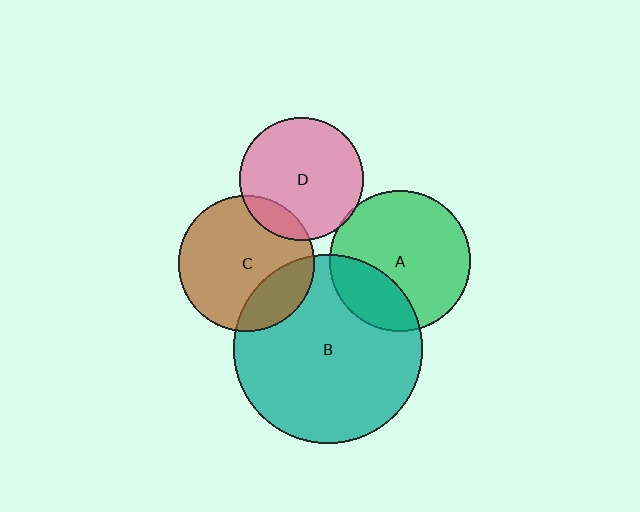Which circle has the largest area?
Circle B (teal).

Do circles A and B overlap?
Yes.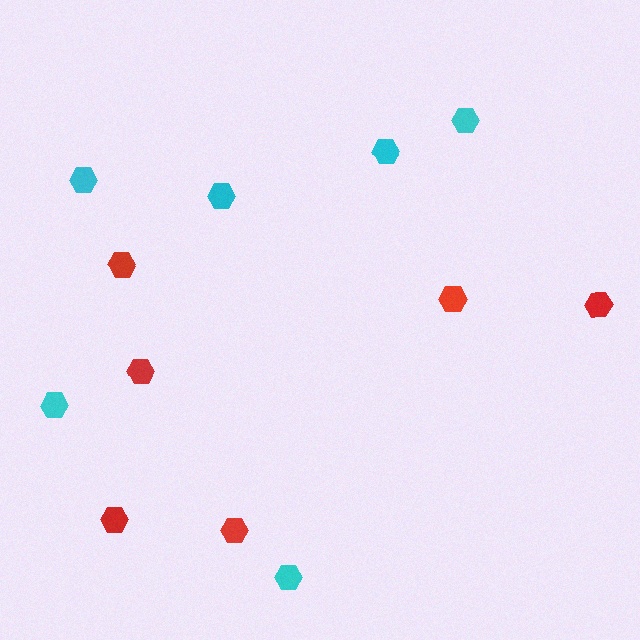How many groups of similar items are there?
There are 2 groups: one group of red hexagons (6) and one group of cyan hexagons (6).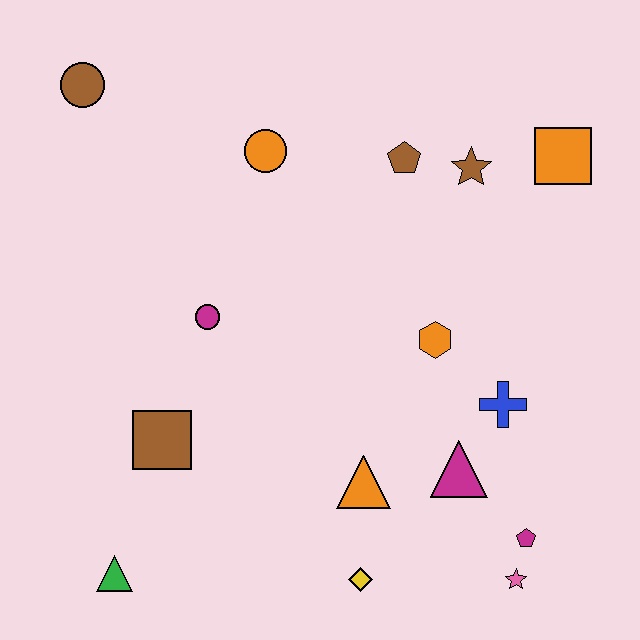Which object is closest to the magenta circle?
The brown square is closest to the magenta circle.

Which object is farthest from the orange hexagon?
The brown circle is farthest from the orange hexagon.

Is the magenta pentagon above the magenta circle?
No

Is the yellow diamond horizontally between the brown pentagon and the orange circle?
Yes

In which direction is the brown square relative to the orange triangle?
The brown square is to the left of the orange triangle.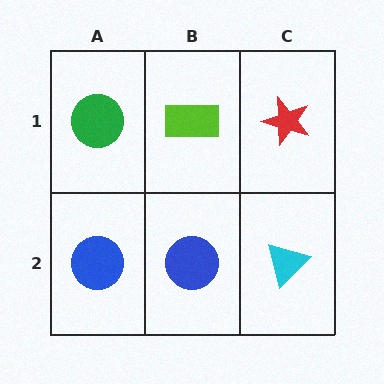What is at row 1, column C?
A red star.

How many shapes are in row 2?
3 shapes.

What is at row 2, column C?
A cyan triangle.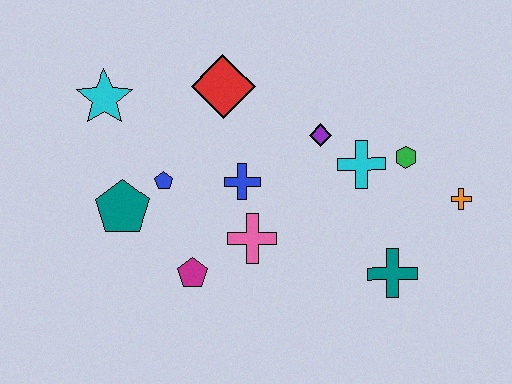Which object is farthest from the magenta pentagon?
The orange cross is farthest from the magenta pentagon.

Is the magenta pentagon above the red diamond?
No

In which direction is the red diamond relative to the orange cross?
The red diamond is to the left of the orange cross.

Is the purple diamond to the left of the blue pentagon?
No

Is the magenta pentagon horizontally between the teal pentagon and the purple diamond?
Yes